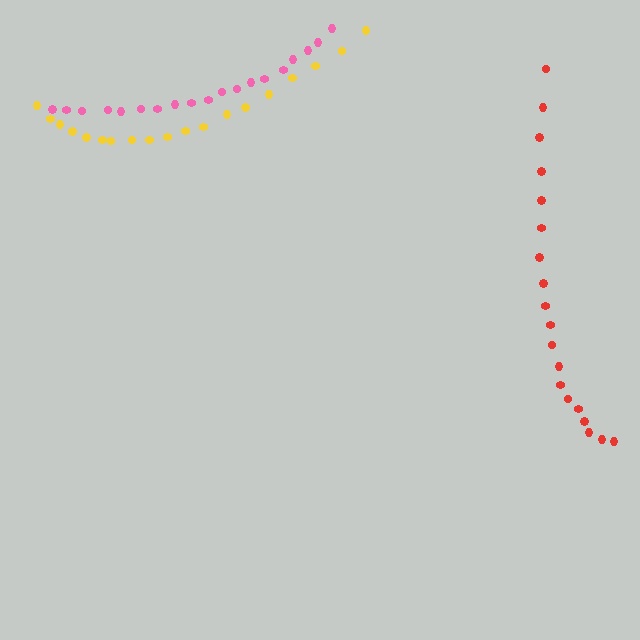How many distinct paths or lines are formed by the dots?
There are 3 distinct paths.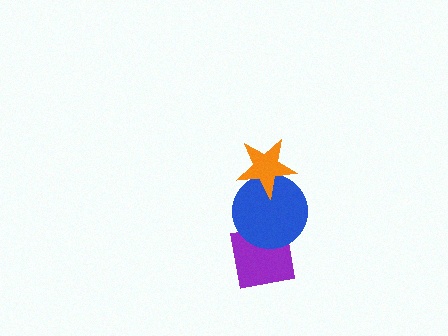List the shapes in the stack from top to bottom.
From top to bottom: the orange star, the blue circle, the purple square.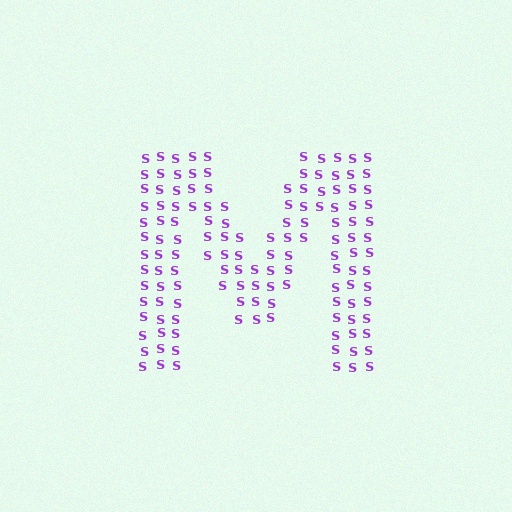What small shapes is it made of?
It is made of small letter S's.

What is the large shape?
The large shape is the letter M.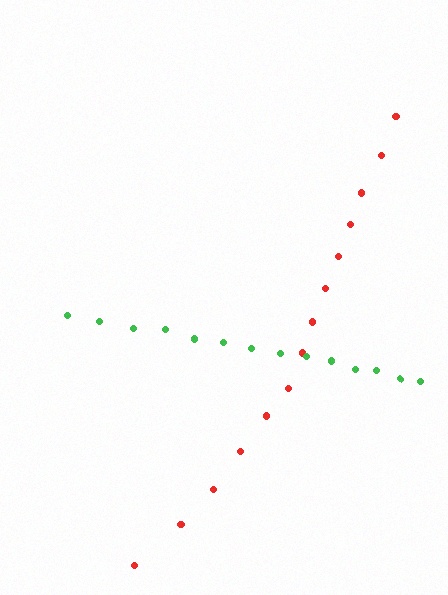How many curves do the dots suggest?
There are 2 distinct paths.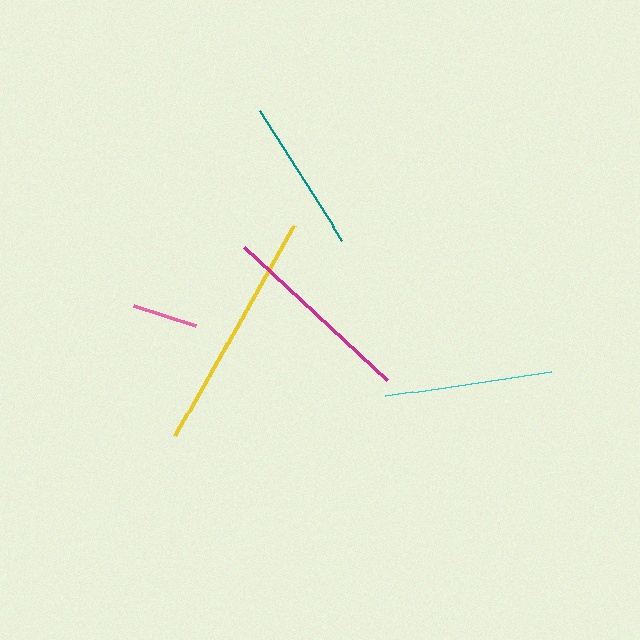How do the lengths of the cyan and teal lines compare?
The cyan and teal lines are approximately the same length.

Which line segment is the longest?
The yellow line is the longest at approximately 242 pixels.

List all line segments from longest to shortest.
From longest to shortest: yellow, magenta, cyan, teal, pink.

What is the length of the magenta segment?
The magenta segment is approximately 195 pixels long.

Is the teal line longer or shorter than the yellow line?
The yellow line is longer than the teal line.